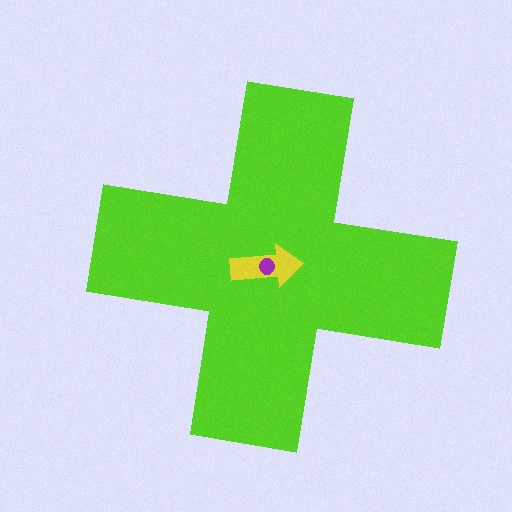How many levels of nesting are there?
3.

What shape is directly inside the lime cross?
The yellow arrow.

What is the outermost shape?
The lime cross.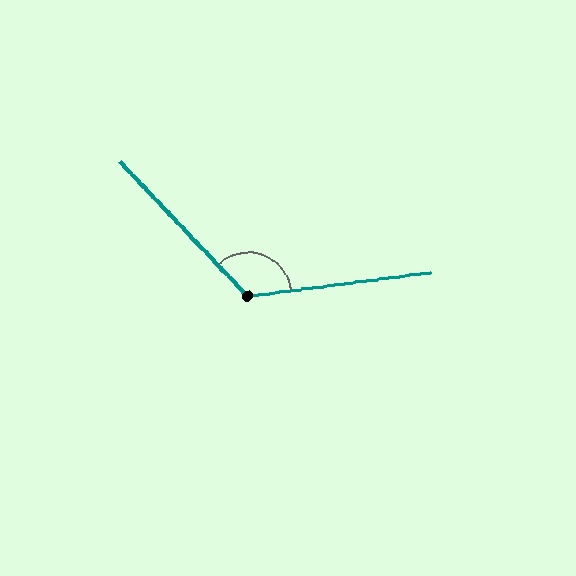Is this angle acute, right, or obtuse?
It is obtuse.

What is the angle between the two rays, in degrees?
Approximately 126 degrees.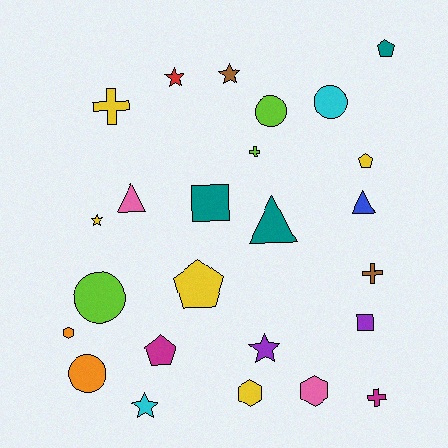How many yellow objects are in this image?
There are 5 yellow objects.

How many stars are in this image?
There are 5 stars.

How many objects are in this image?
There are 25 objects.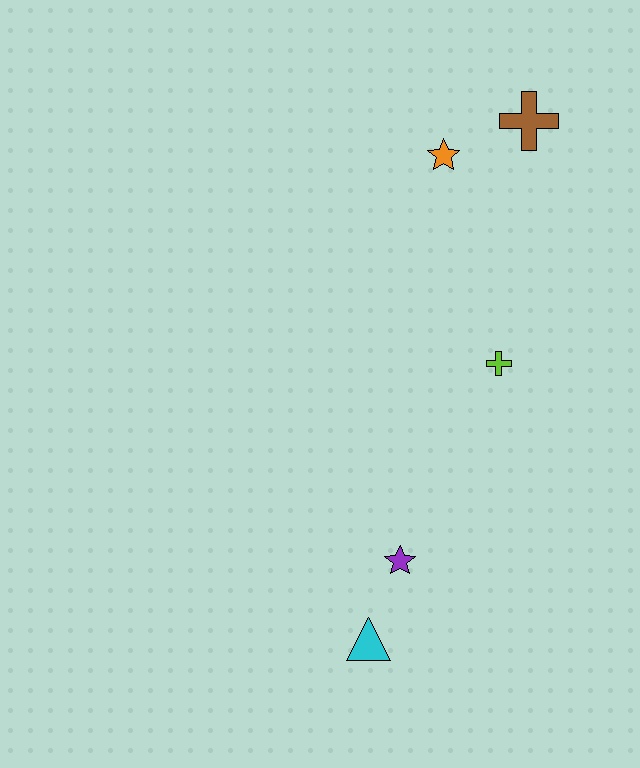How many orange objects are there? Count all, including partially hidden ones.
There is 1 orange object.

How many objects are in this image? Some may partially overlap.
There are 5 objects.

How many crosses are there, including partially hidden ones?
There are 2 crosses.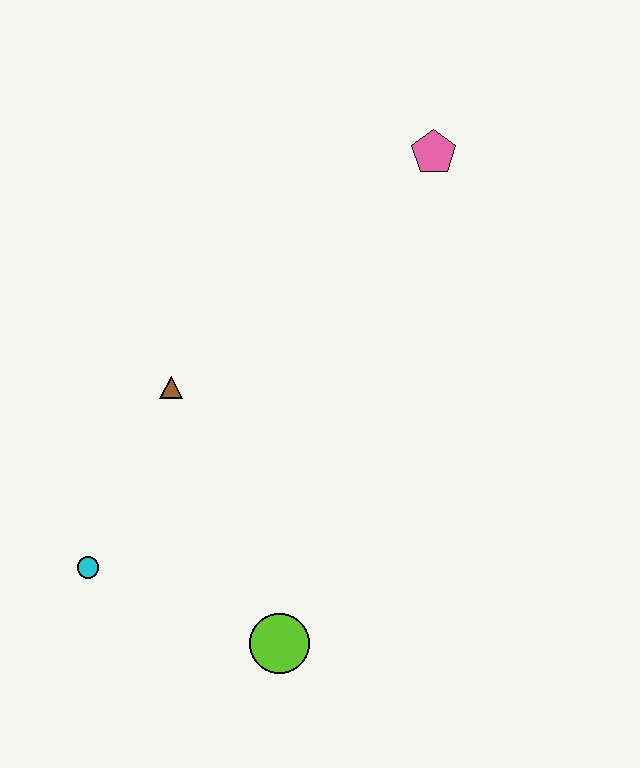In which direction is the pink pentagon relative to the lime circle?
The pink pentagon is above the lime circle.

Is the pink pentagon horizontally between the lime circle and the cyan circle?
No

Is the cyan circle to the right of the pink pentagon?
No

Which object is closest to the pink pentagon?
The brown triangle is closest to the pink pentagon.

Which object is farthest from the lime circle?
The pink pentagon is farthest from the lime circle.